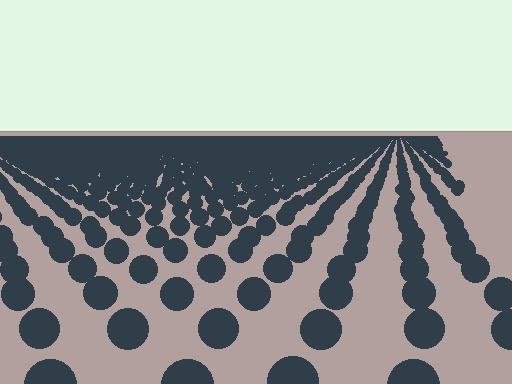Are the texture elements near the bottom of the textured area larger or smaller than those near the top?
Larger. Near the bottom, elements are closer to the viewer and appear at a bigger on-screen size.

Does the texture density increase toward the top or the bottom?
Density increases toward the top.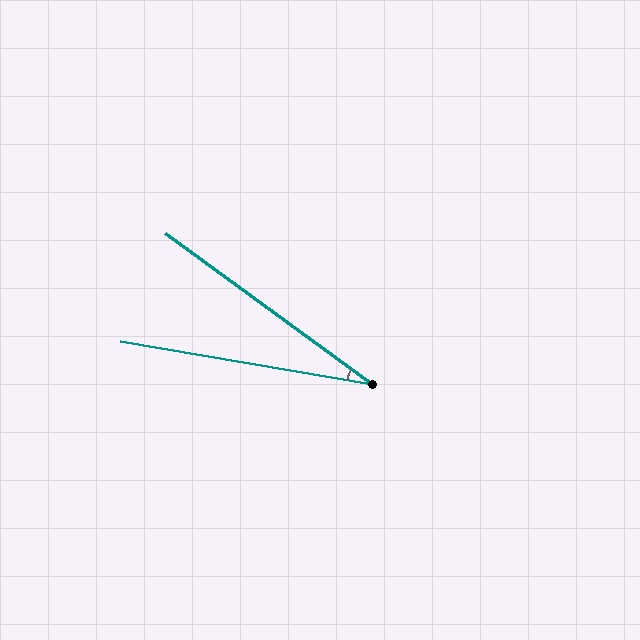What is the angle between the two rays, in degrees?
Approximately 27 degrees.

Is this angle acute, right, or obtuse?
It is acute.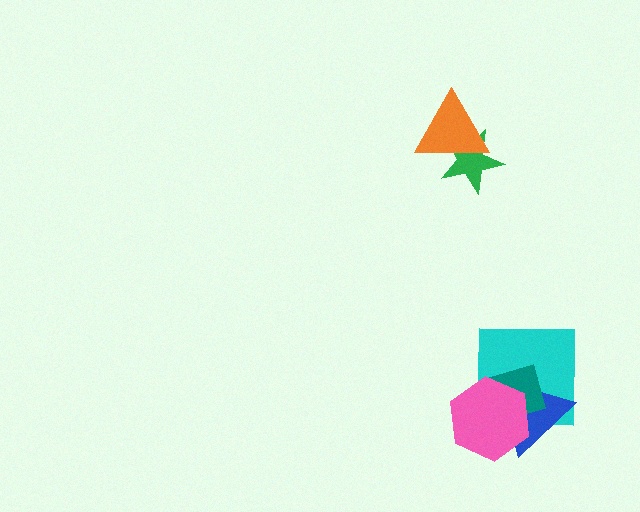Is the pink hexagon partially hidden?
No, no other shape covers it.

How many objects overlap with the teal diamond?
3 objects overlap with the teal diamond.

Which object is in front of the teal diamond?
The pink hexagon is in front of the teal diamond.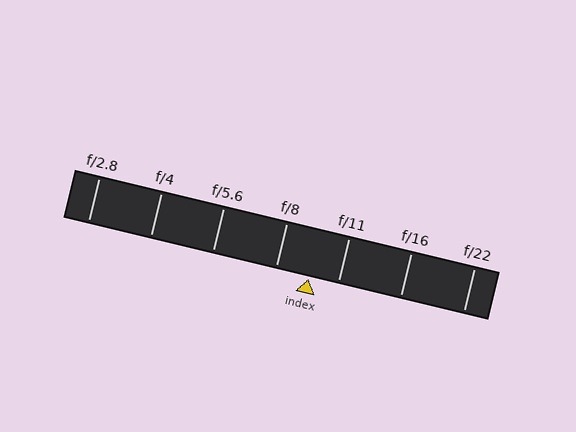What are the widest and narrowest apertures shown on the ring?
The widest aperture shown is f/2.8 and the narrowest is f/22.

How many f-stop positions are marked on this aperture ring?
There are 7 f-stop positions marked.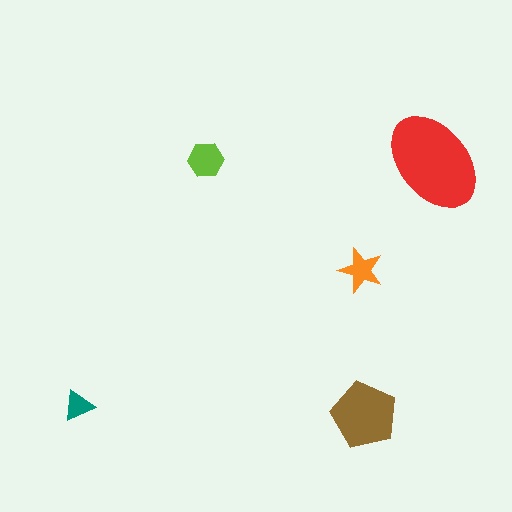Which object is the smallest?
The teal triangle.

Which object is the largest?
The red ellipse.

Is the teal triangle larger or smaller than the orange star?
Smaller.